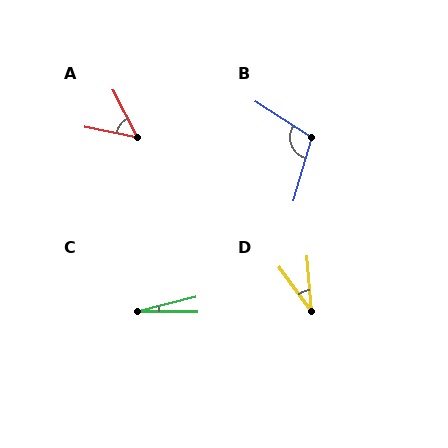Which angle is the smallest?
C, at approximately 15 degrees.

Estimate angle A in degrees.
Approximately 52 degrees.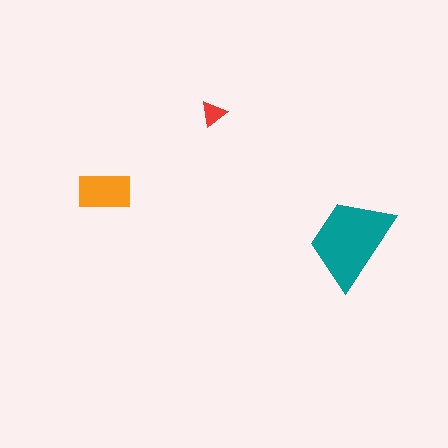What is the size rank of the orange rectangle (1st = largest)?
2nd.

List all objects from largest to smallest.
The teal trapezoid, the orange rectangle, the red triangle.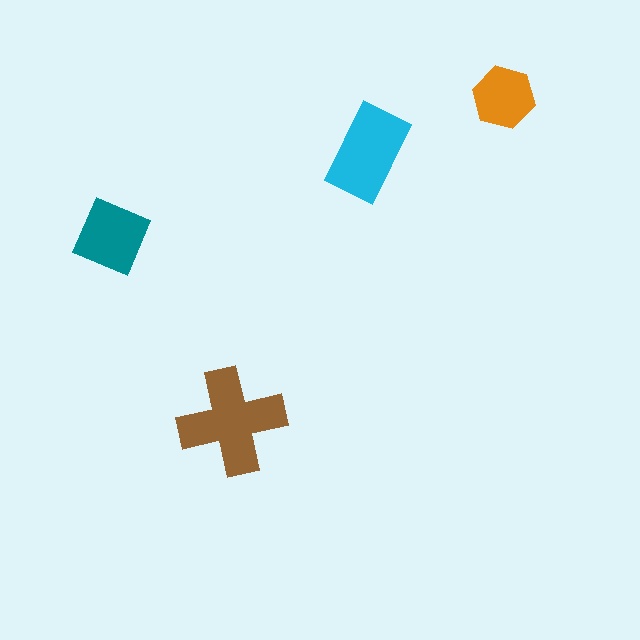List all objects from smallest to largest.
The orange hexagon, the teal diamond, the cyan rectangle, the brown cross.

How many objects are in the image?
There are 4 objects in the image.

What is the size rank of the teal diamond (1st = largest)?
3rd.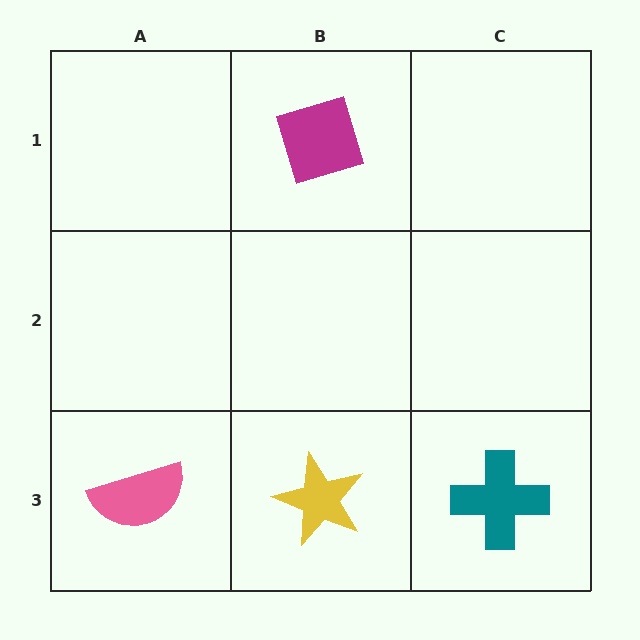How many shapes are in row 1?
1 shape.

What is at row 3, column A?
A pink semicircle.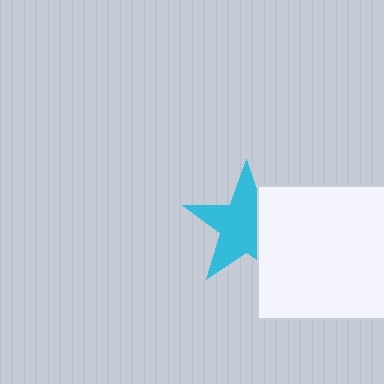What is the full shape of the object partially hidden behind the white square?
The partially hidden object is a cyan star.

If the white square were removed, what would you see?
You would see the complete cyan star.